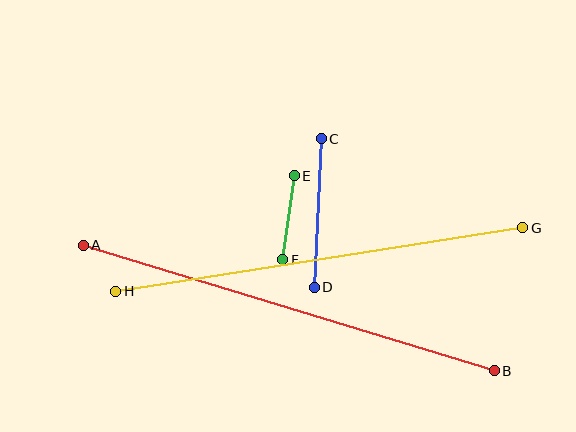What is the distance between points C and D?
The distance is approximately 149 pixels.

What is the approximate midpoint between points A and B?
The midpoint is at approximately (289, 308) pixels.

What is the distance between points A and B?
The distance is approximately 430 pixels.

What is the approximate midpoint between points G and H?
The midpoint is at approximately (319, 260) pixels.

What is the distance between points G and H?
The distance is approximately 412 pixels.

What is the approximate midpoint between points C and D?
The midpoint is at approximately (318, 213) pixels.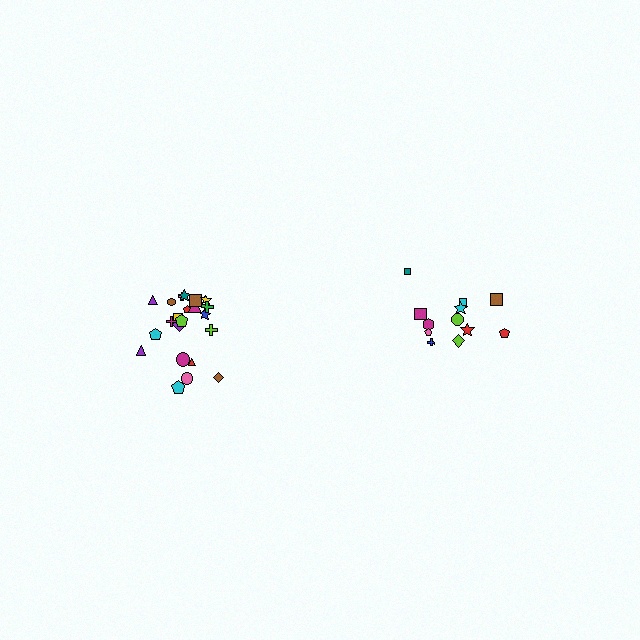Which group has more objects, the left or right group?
The left group.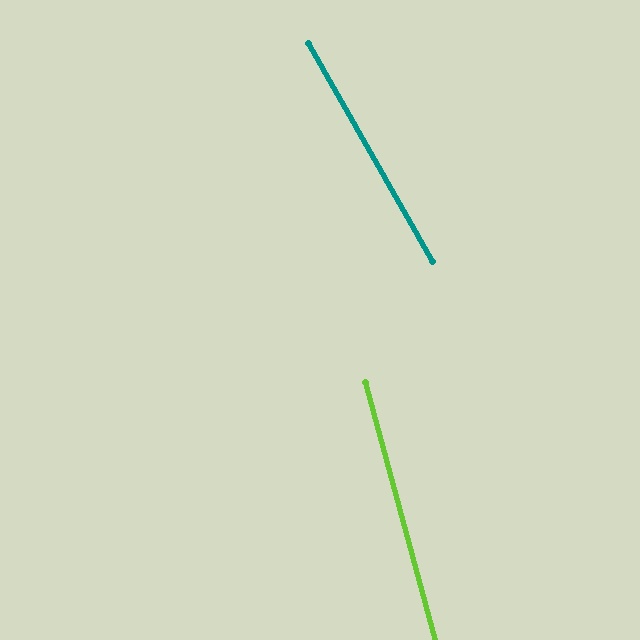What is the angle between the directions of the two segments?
Approximately 14 degrees.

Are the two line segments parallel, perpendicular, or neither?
Neither parallel nor perpendicular — they differ by about 14°.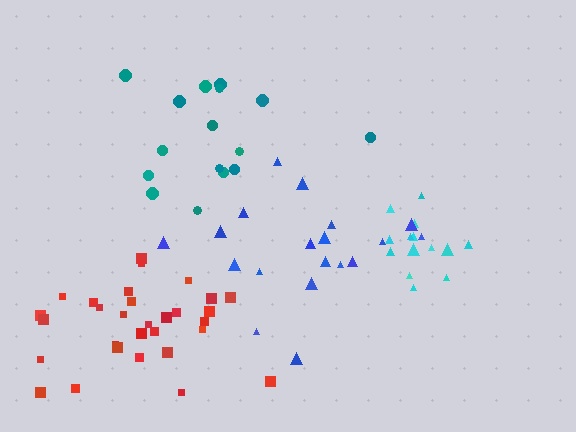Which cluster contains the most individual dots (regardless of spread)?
Red (30).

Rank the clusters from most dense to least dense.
cyan, red, blue, teal.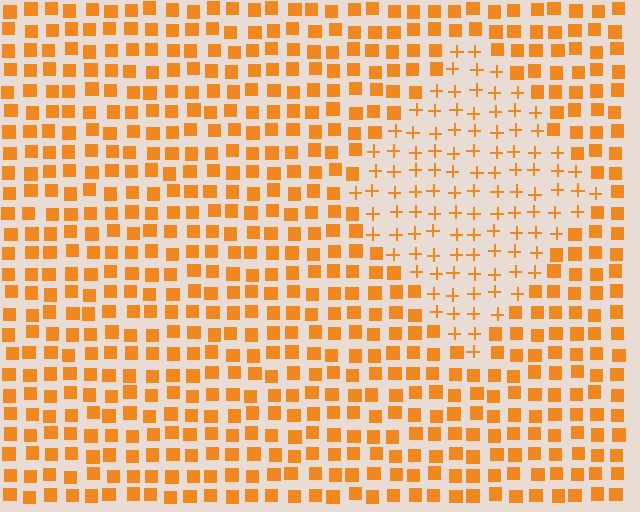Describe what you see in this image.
The image is filled with small orange elements arranged in a uniform grid. A diamond-shaped region contains plus signs, while the surrounding area contains squares. The boundary is defined purely by the change in element shape.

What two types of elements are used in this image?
The image uses plus signs inside the diamond region and squares outside it.